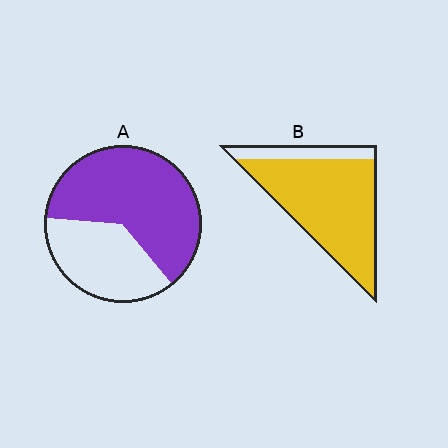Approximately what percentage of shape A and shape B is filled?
A is approximately 65% and B is approximately 85%.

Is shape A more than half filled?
Yes.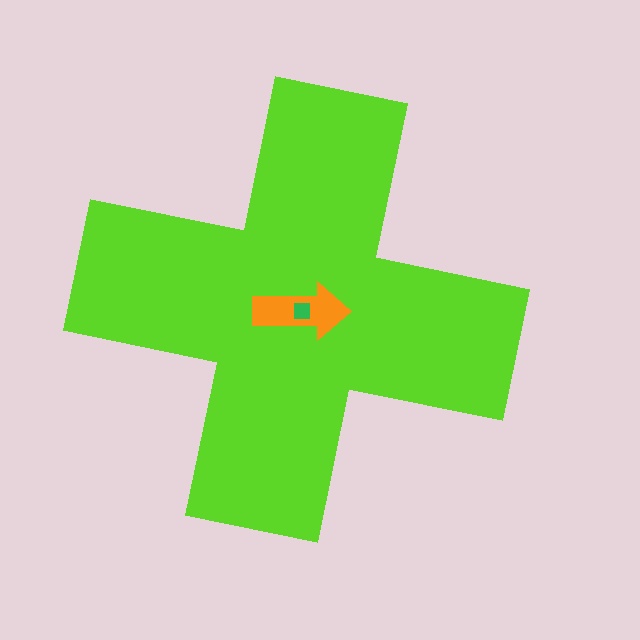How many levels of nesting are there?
3.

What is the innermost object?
The green square.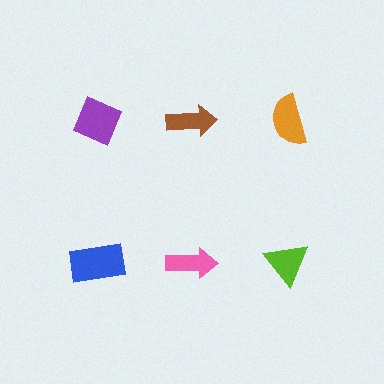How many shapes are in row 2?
3 shapes.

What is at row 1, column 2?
A brown arrow.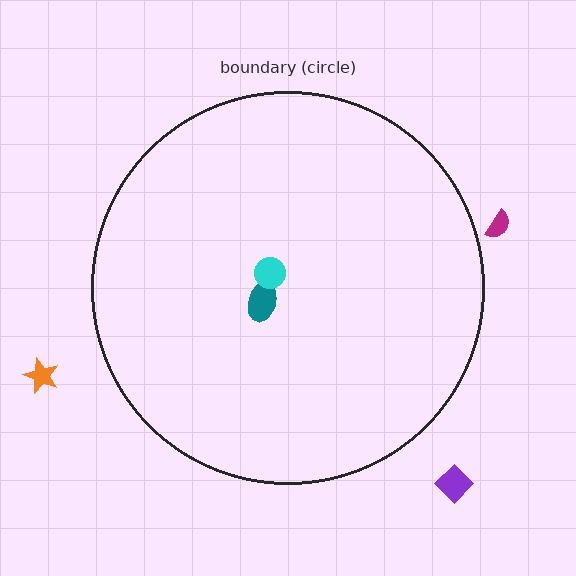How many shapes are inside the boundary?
2 inside, 3 outside.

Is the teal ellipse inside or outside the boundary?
Inside.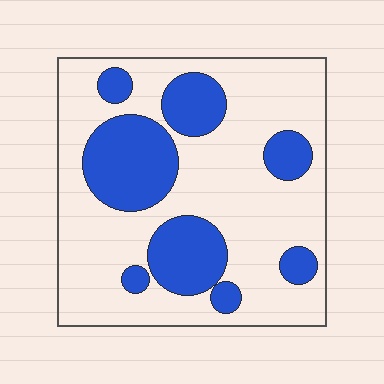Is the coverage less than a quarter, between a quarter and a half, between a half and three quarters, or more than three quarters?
Between a quarter and a half.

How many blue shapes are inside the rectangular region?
8.